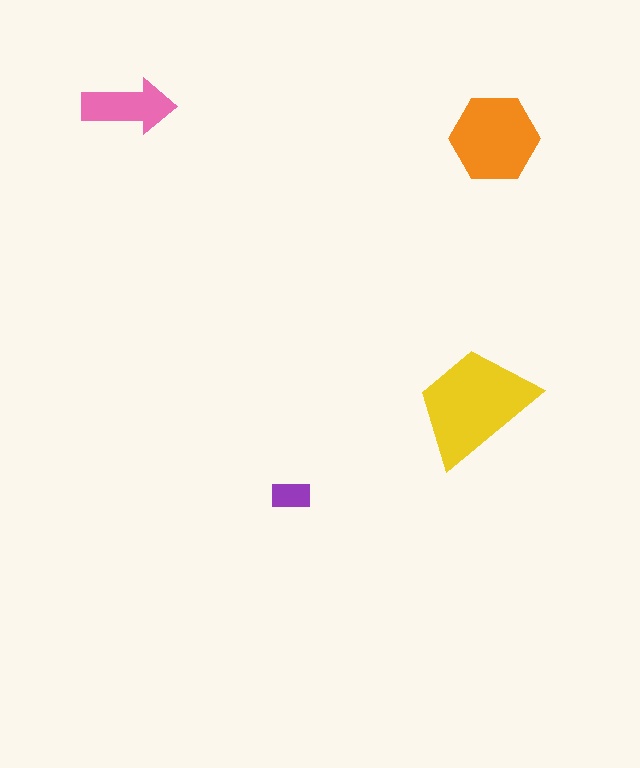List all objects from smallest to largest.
The purple rectangle, the pink arrow, the orange hexagon, the yellow trapezoid.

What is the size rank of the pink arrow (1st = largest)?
3rd.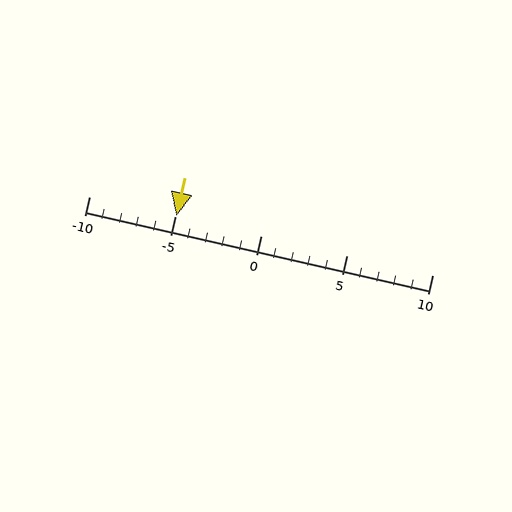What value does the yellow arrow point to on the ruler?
The yellow arrow points to approximately -5.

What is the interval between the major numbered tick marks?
The major tick marks are spaced 5 units apart.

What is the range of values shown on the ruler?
The ruler shows values from -10 to 10.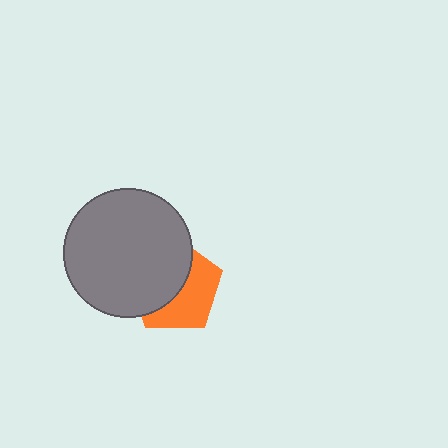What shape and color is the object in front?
The object in front is a gray circle.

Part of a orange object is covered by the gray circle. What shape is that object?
It is a pentagon.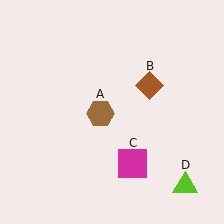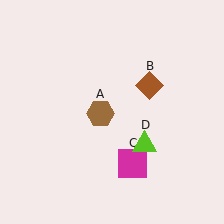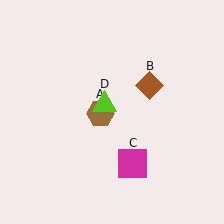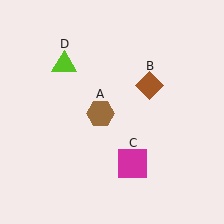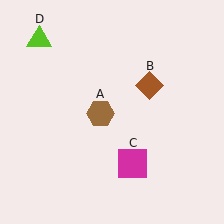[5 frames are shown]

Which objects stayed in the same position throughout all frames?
Brown hexagon (object A) and brown diamond (object B) and magenta square (object C) remained stationary.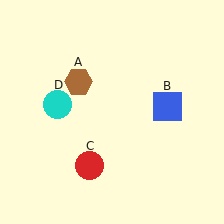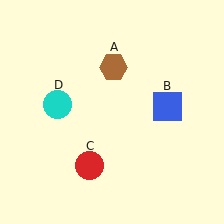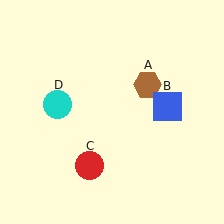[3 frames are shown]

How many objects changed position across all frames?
1 object changed position: brown hexagon (object A).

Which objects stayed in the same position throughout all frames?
Blue square (object B) and red circle (object C) and cyan circle (object D) remained stationary.